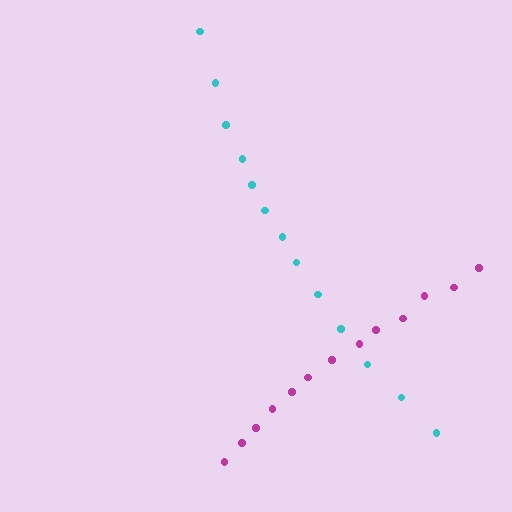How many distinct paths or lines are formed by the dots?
There are 2 distinct paths.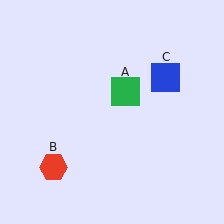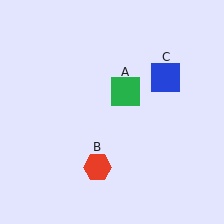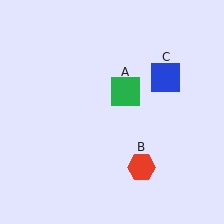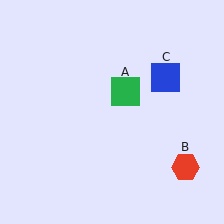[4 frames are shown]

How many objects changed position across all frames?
1 object changed position: red hexagon (object B).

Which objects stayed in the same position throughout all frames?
Green square (object A) and blue square (object C) remained stationary.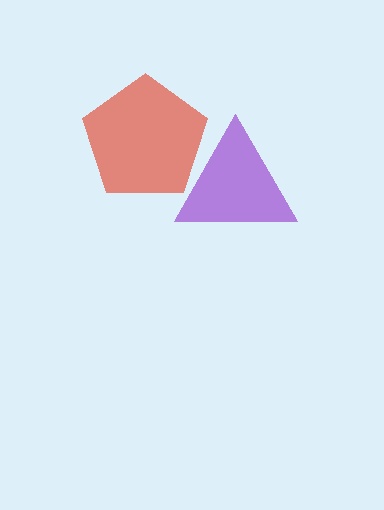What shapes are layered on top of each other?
The layered shapes are: a red pentagon, a purple triangle.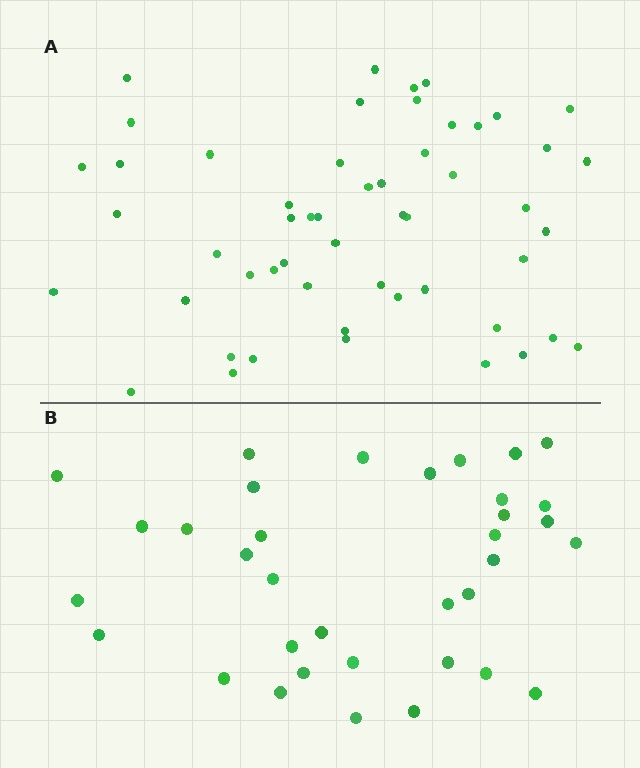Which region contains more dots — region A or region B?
Region A (the top region) has more dots.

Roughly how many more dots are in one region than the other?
Region A has approximately 20 more dots than region B.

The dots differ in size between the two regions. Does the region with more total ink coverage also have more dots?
No. Region B has more total ink coverage because its dots are larger, but region A actually contains more individual dots. Total area can be misleading — the number of items is what matters here.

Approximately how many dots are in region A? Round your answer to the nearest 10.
About 50 dots. (The exact count is 53, which rounds to 50.)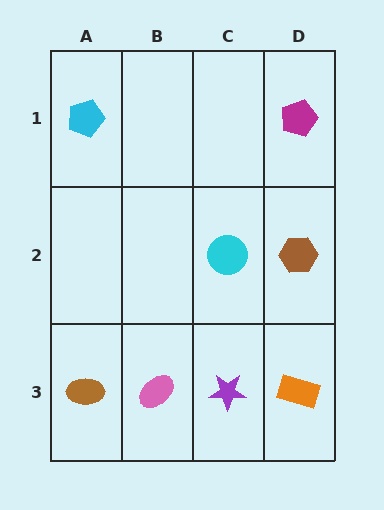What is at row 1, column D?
A magenta pentagon.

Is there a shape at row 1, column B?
No, that cell is empty.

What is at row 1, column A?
A cyan pentagon.